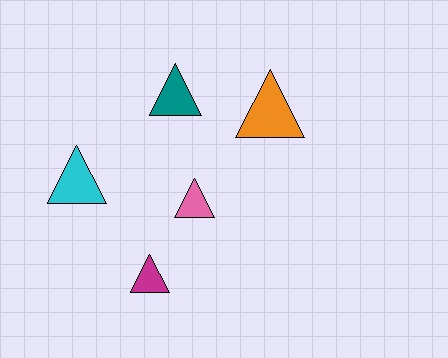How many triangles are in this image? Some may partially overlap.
There are 5 triangles.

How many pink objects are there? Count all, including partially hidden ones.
There is 1 pink object.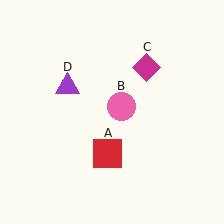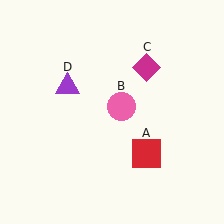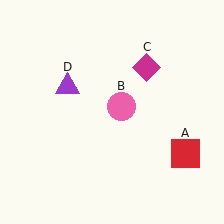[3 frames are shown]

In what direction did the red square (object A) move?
The red square (object A) moved right.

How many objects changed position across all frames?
1 object changed position: red square (object A).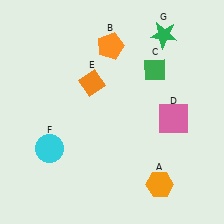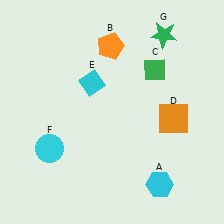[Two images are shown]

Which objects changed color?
A changed from orange to cyan. D changed from pink to orange. E changed from orange to cyan.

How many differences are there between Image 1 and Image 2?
There are 3 differences between the two images.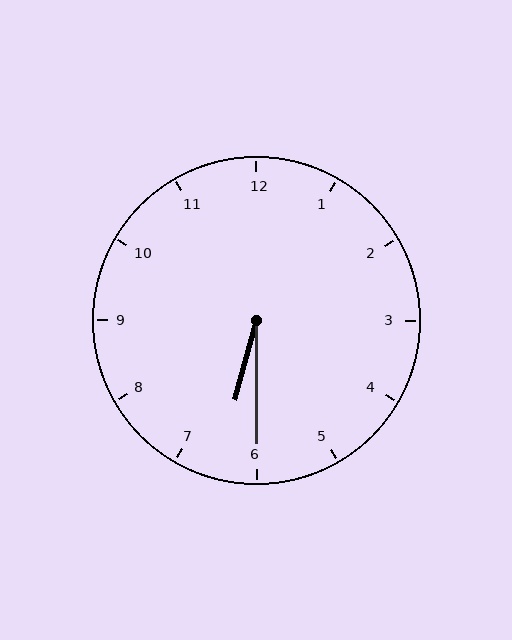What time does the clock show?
6:30.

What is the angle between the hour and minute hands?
Approximately 15 degrees.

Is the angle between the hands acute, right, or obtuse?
It is acute.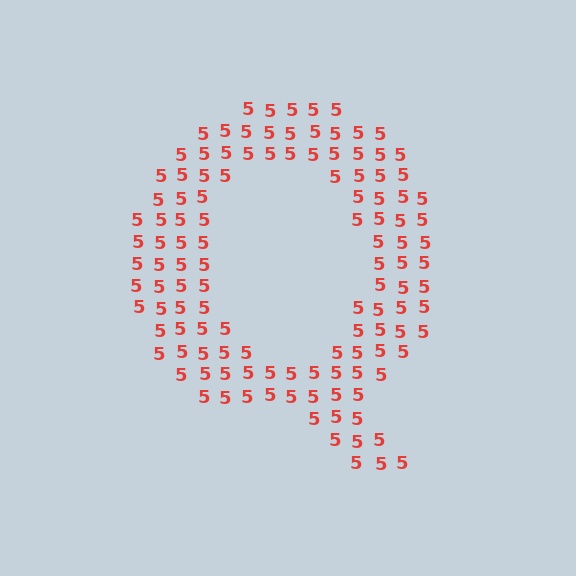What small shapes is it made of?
It is made of small digit 5's.